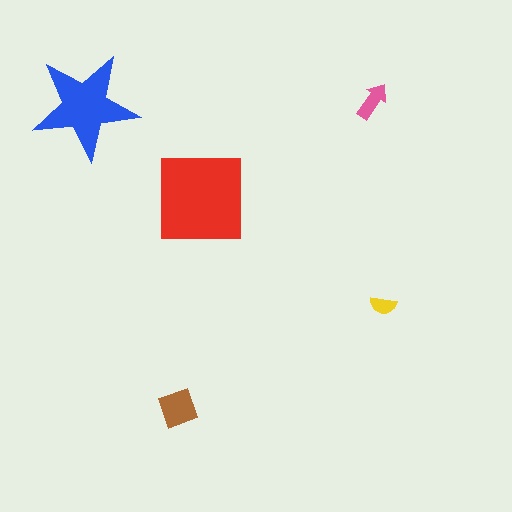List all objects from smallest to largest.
The yellow semicircle, the pink arrow, the brown diamond, the blue star, the red square.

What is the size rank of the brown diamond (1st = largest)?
3rd.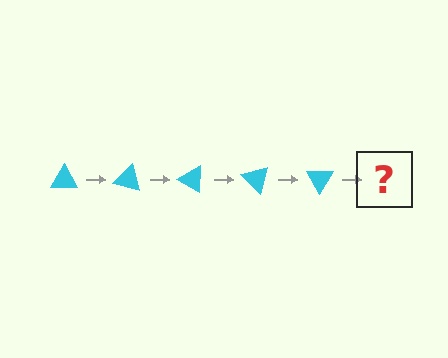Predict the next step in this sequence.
The next step is a cyan triangle rotated 75 degrees.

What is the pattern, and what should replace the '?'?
The pattern is that the triangle rotates 15 degrees each step. The '?' should be a cyan triangle rotated 75 degrees.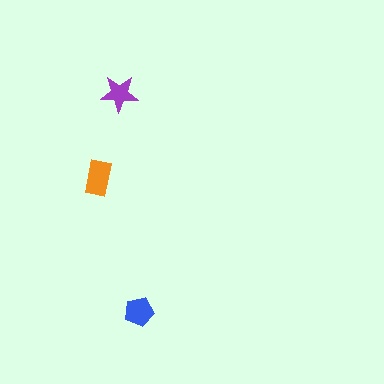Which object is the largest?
The orange rectangle.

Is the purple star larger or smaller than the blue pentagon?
Smaller.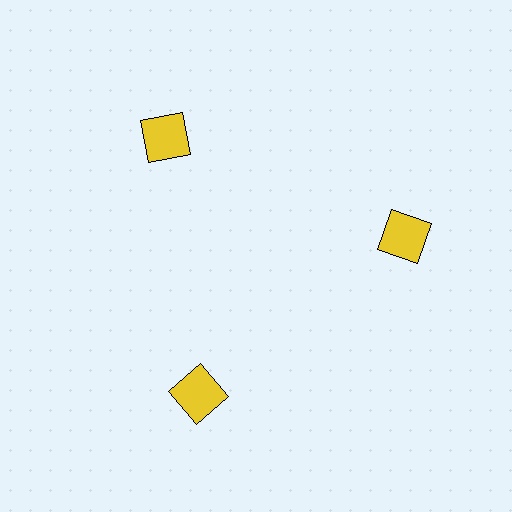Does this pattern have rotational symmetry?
Yes, this pattern has 3-fold rotational symmetry. It looks the same after rotating 120 degrees around the center.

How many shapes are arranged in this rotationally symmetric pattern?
There are 3 shapes, arranged in 3 groups of 1.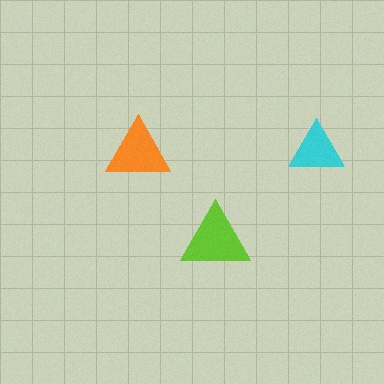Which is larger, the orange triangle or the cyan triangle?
The orange one.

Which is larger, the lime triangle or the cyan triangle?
The lime one.